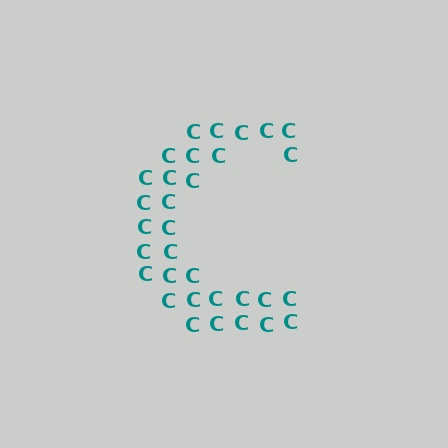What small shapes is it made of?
It is made of small letter C's.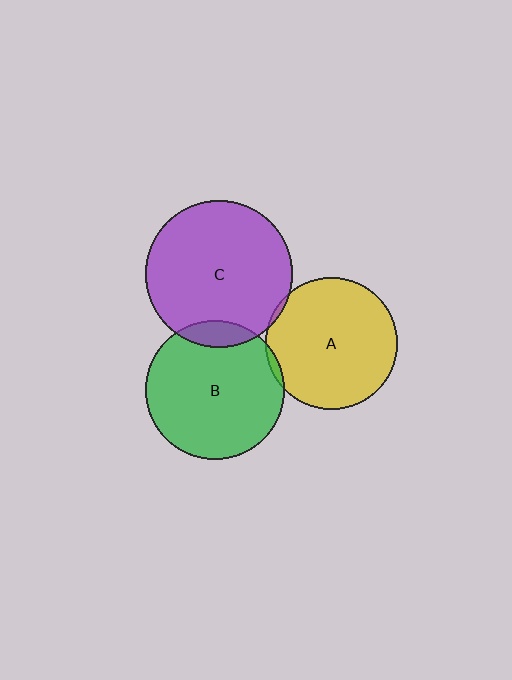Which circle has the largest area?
Circle C (purple).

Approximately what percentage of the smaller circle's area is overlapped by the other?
Approximately 10%.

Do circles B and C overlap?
Yes.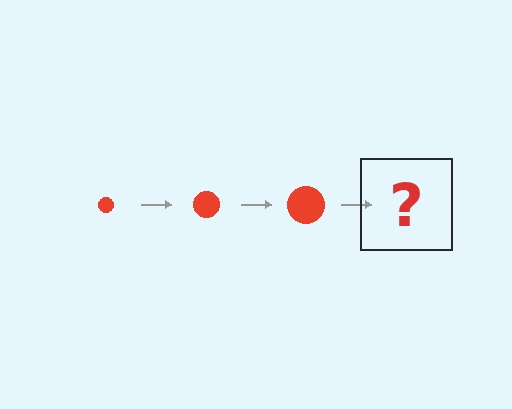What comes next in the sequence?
The next element should be a red circle, larger than the previous one.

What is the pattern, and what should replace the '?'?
The pattern is that the circle gets progressively larger each step. The '?' should be a red circle, larger than the previous one.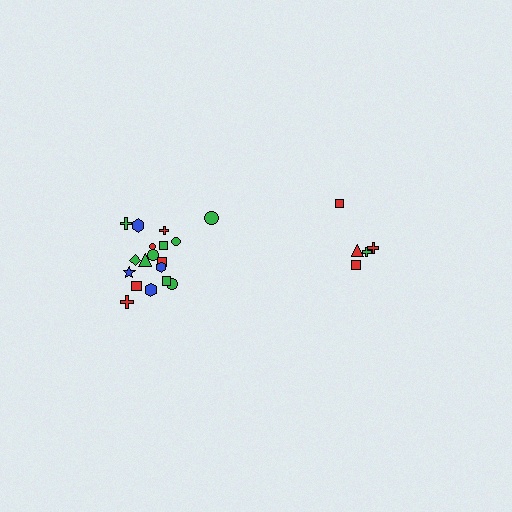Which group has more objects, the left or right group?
The left group.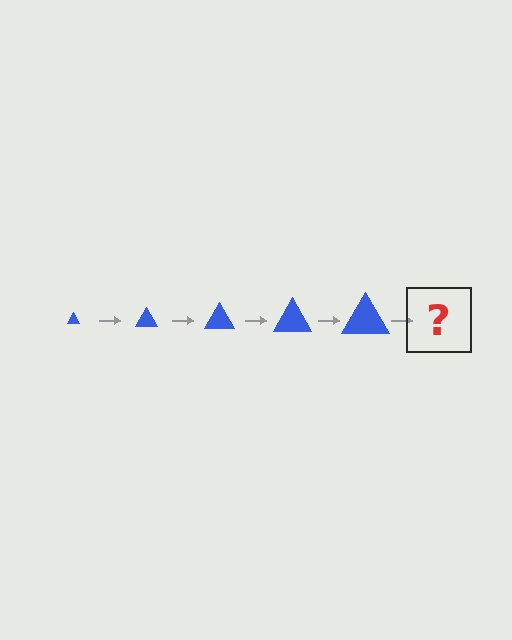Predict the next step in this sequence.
The next step is a blue triangle, larger than the previous one.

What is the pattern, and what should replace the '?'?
The pattern is that the triangle gets progressively larger each step. The '?' should be a blue triangle, larger than the previous one.